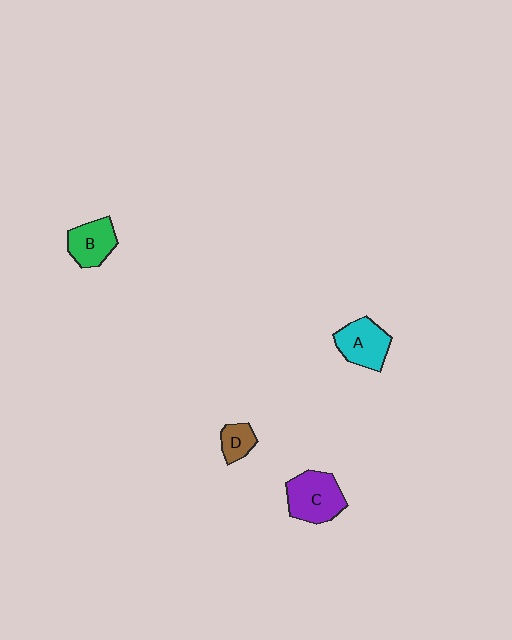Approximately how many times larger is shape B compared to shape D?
Approximately 1.6 times.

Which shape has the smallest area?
Shape D (brown).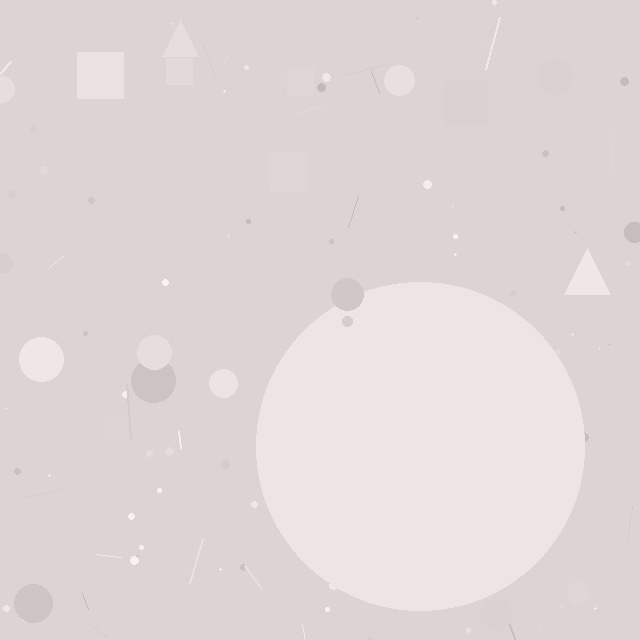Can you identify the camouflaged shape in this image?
The camouflaged shape is a circle.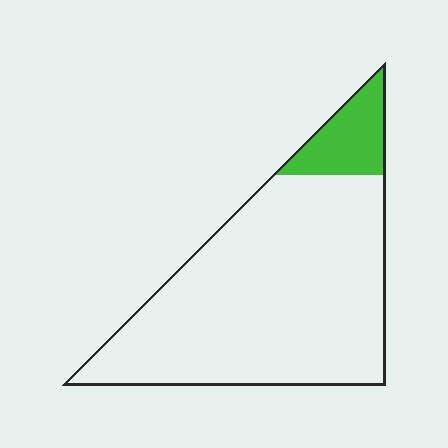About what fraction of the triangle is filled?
About one eighth (1/8).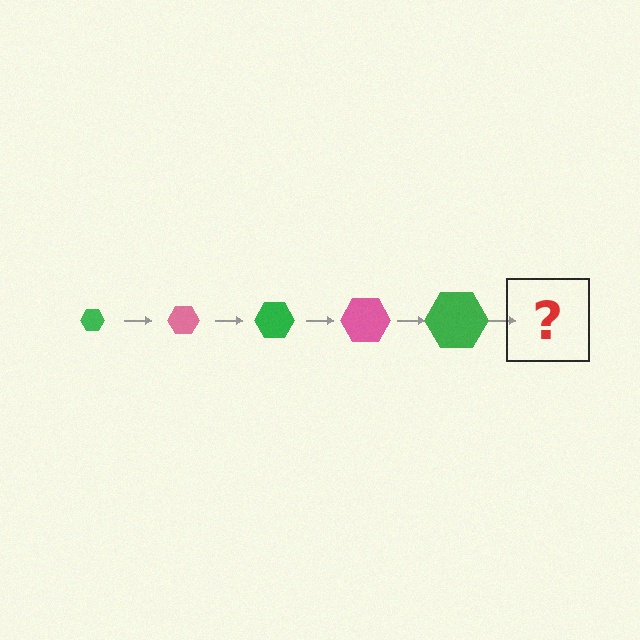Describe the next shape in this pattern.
It should be a pink hexagon, larger than the previous one.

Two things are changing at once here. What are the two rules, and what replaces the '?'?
The two rules are that the hexagon grows larger each step and the color cycles through green and pink. The '?' should be a pink hexagon, larger than the previous one.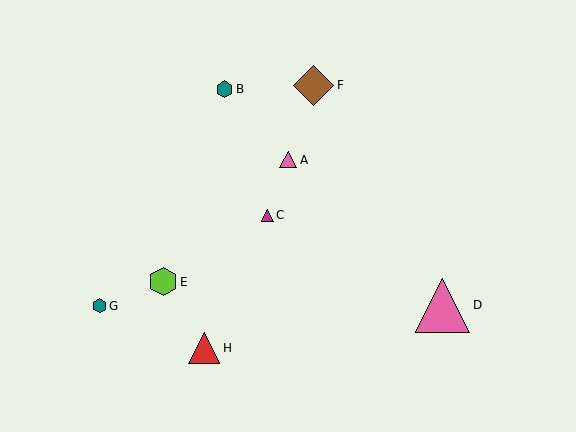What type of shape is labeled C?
Shape C is a magenta triangle.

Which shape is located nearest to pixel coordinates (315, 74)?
The brown diamond (labeled F) at (314, 85) is nearest to that location.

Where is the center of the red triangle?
The center of the red triangle is at (204, 348).